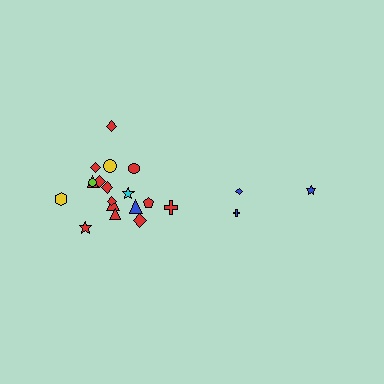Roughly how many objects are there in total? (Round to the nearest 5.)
Roughly 20 objects in total.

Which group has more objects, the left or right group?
The left group.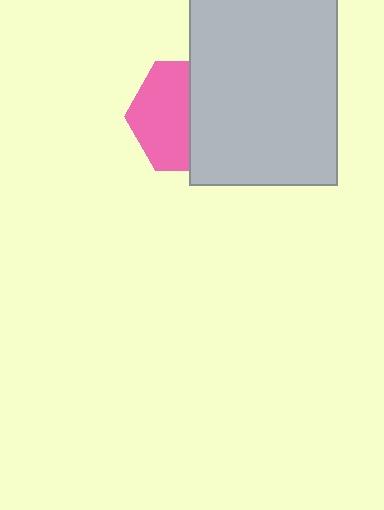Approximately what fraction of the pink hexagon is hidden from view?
Roughly 48% of the pink hexagon is hidden behind the light gray rectangle.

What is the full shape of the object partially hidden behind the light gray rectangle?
The partially hidden object is a pink hexagon.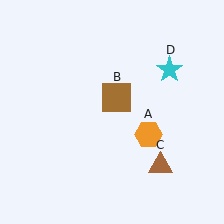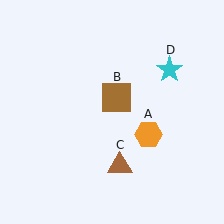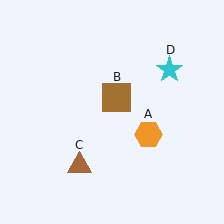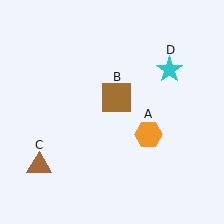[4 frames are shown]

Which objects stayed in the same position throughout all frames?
Orange hexagon (object A) and brown square (object B) and cyan star (object D) remained stationary.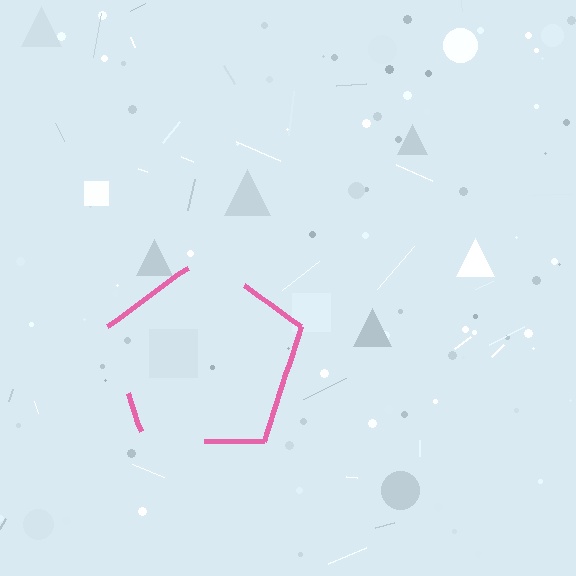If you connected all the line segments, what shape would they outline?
They would outline a pentagon.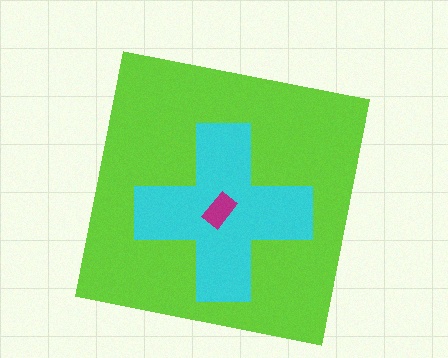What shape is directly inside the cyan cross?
The magenta rectangle.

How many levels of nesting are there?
3.